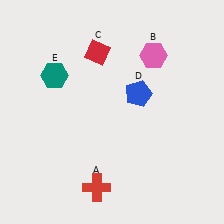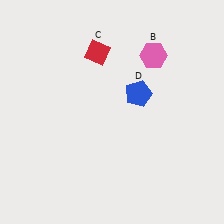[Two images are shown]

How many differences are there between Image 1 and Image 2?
There are 2 differences between the two images.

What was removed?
The red cross (A), the teal hexagon (E) were removed in Image 2.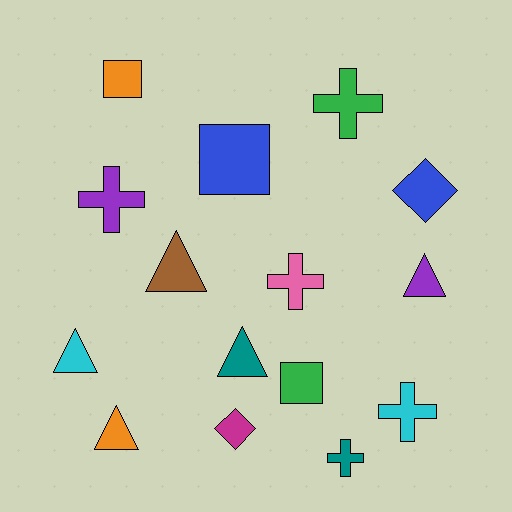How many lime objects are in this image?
There are no lime objects.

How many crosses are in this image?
There are 5 crosses.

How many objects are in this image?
There are 15 objects.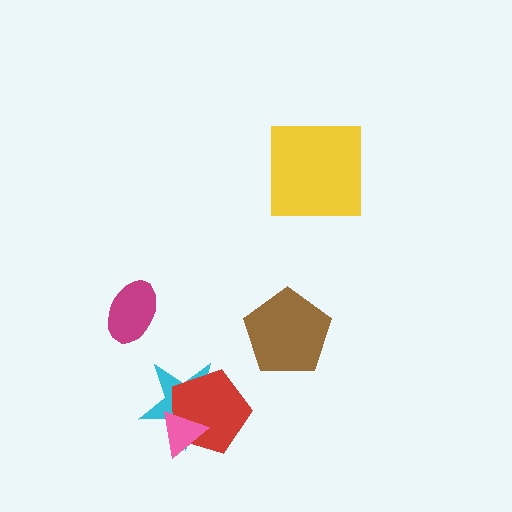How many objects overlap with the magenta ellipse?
0 objects overlap with the magenta ellipse.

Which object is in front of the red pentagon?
The pink triangle is in front of the red pentagon.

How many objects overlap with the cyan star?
2 objects overlap with the cyan star.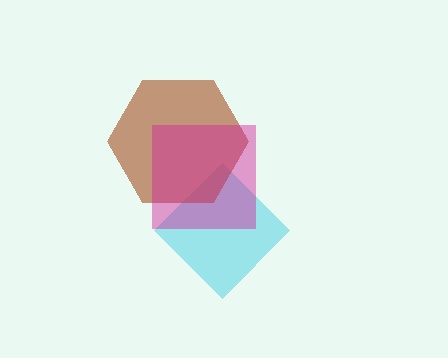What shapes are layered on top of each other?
The layered shapes are: a cyan diamond, a brown hexagon, a magenta square.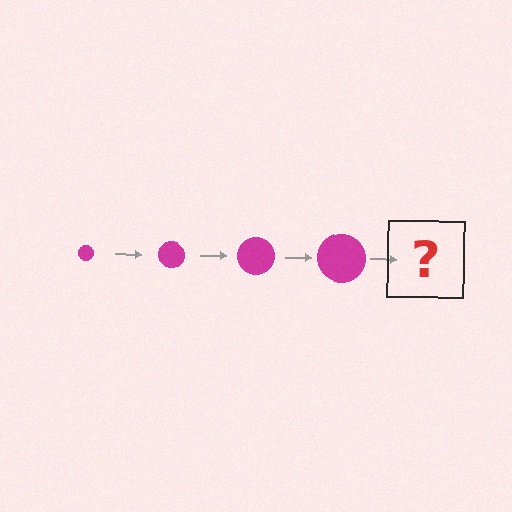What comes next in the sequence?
The next element should be a magenta circle, larger than the previous one.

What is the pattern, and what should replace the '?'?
The pattern is that the circle gets progressively larger each step. The '?' should be a magenta circle, larger than the previous one.